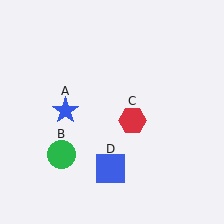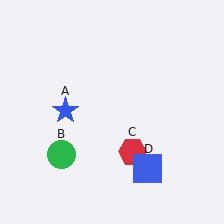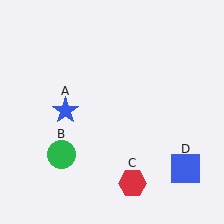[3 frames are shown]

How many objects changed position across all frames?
2 objects changed position: red hexagon (object C), blue square (object D).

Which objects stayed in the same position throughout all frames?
Blue star (object A) and green circle (object B) remained stationary.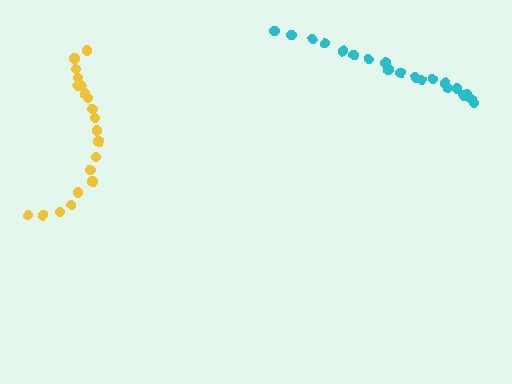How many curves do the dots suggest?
There are 2 distinct paths.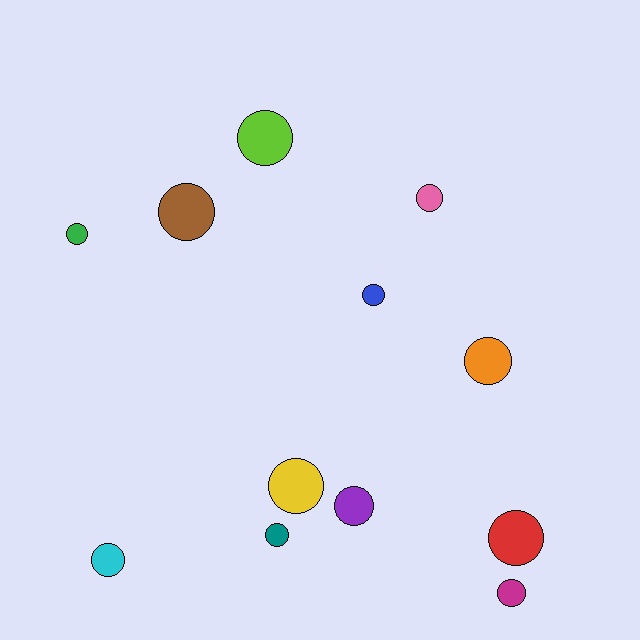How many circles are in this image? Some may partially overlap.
There are 12 circles.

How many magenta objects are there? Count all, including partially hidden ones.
There is 1 magenta object.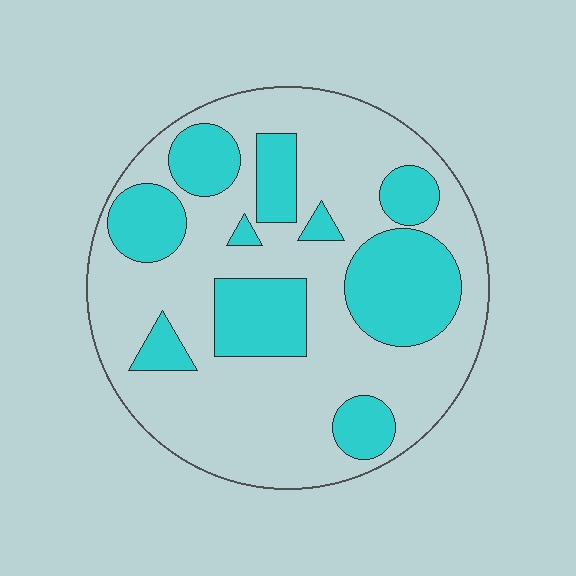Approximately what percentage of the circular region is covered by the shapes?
Approximately 30%.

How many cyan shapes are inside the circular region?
10.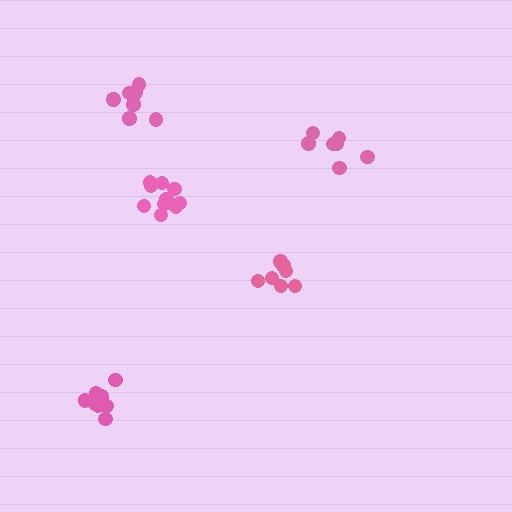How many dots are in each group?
Group 1: 7 dots, Group 2: 7 dots, Group 3: 10 dots, Group 4: 7 dots, Group 5: 11 dots (42 total).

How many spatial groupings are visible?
There are 5 spatial groupings.